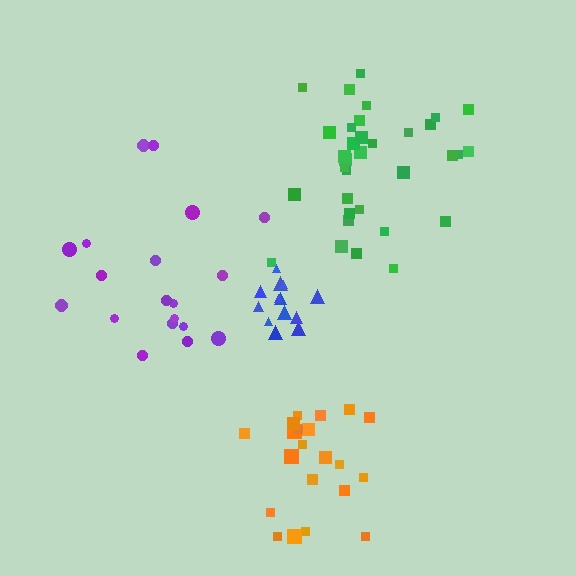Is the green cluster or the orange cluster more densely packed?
Green.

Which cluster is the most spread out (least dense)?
Purple.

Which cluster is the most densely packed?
Blue.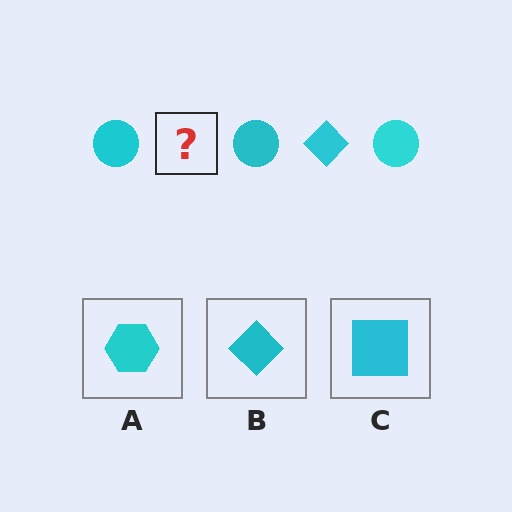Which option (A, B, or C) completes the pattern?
B.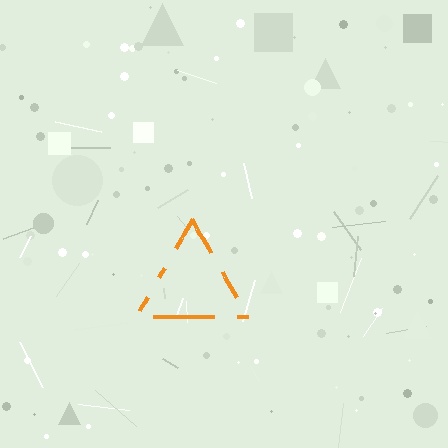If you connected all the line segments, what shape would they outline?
They would outline a triangle.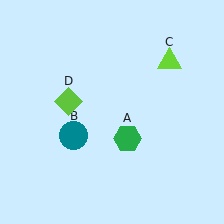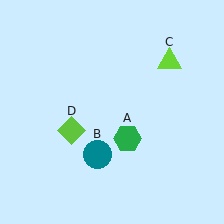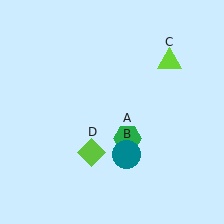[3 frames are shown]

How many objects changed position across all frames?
2 objects changed position: teal circle (object B), lime diamond (object D).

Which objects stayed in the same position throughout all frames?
Green hexagon (object A) and lime triangle (object C) remained stationary.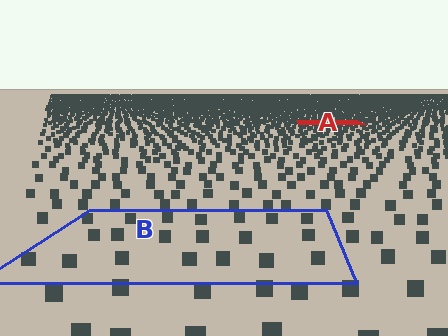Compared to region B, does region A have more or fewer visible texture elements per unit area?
Region A has more texture elements per unit area — they are packed more densely because it is farther away.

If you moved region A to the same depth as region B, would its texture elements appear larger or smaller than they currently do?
They would appear larger. At a closer depth, the same texture elements are projected at a bigger on-screen size.